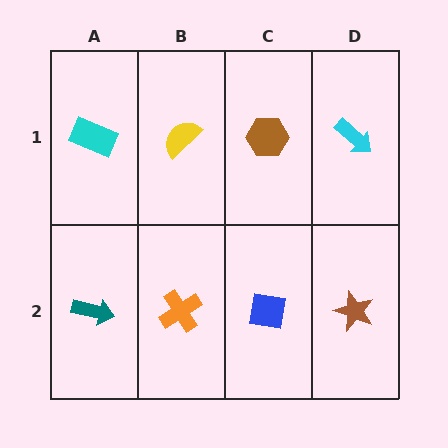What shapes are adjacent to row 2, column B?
A yellow semicircle (row 1, column B), a teal arrow (row 2, column A), a blue square (row 2, column C).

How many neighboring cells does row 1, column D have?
2.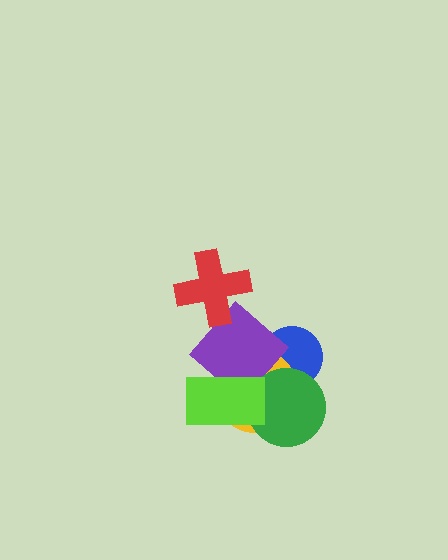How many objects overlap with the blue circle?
3 objects overlap with the blue circle.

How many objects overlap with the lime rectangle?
3 objects overlap with the lime rectangle.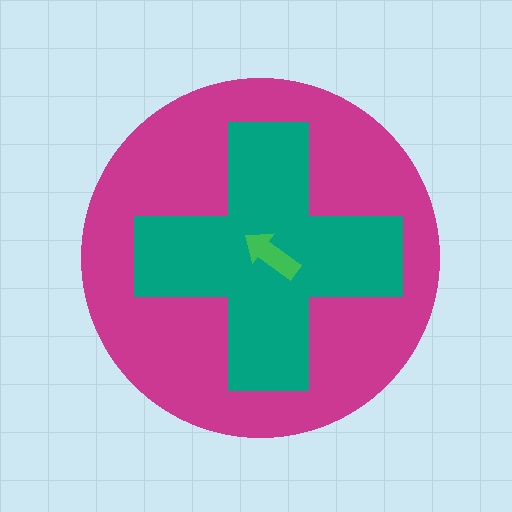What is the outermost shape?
The magenta circle.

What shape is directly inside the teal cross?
The green arrow.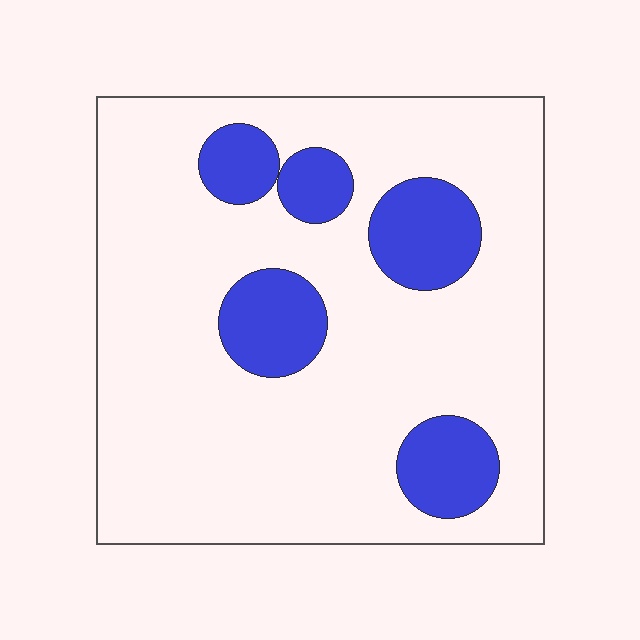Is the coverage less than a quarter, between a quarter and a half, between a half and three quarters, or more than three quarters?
Less than a quarter.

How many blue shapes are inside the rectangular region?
5.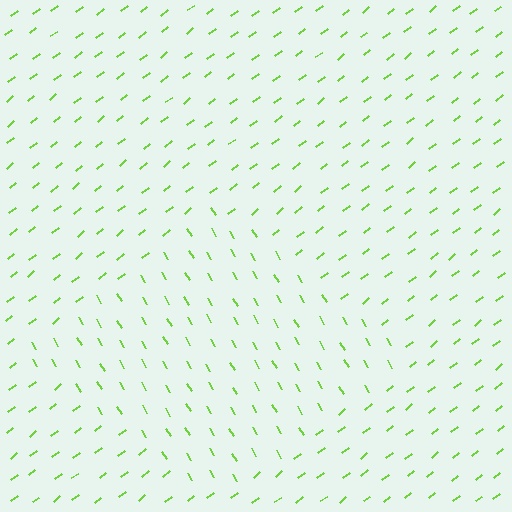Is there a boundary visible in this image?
Yes, there is a texture boundary formed by a change in line orientation.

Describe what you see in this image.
The image is filled with small lime line segments. A diamond region in the image has lines oriented differently from the surrounding lines, creating a visible texture boundary.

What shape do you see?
I see a diamond.